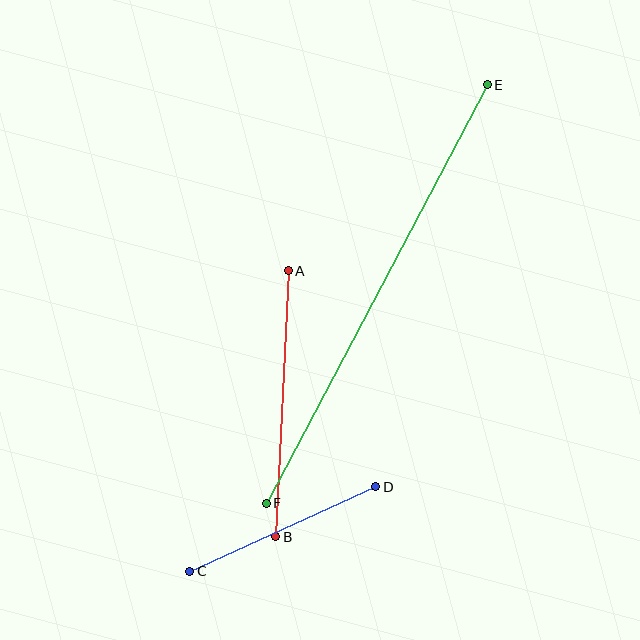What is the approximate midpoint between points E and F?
The midpoint is at approximately (377, 294) pixels.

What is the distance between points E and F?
The distance is approximately 473 pixels.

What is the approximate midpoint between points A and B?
The midpoint is at approximately (282, 404) pixels.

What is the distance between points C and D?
The distance is approximately 204 pixels.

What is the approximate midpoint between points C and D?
The midpoint is at approximately (283, 529) pixels.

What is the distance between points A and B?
The distance is approximately 267 pixels.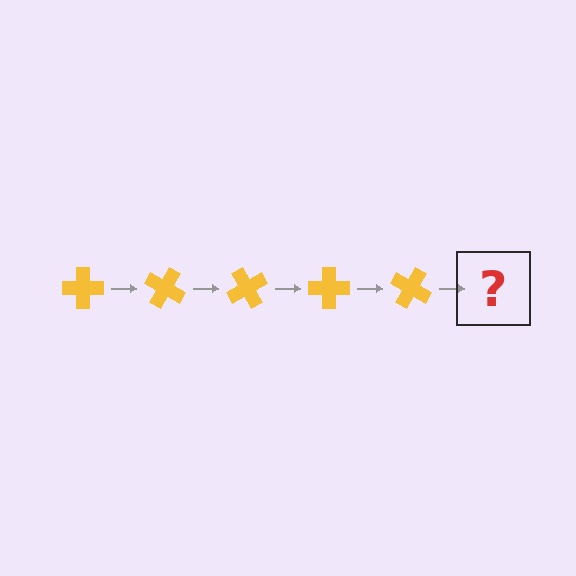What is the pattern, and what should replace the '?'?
The pattern is that the cross rotates 30 degrees each step. The '?' should be a yellow cross rotated 150 degrees.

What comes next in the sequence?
The next element should be a yellow cross rotated 150 degrees.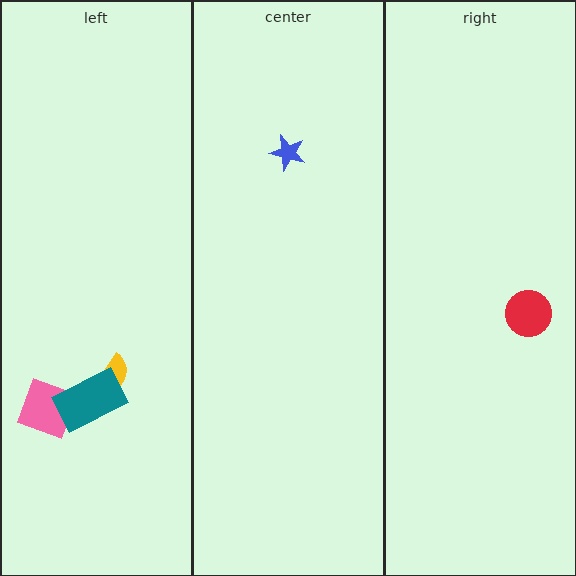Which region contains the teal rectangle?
The left region.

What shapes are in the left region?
The yellow semicircle, the pink diamond, the teal rectangle.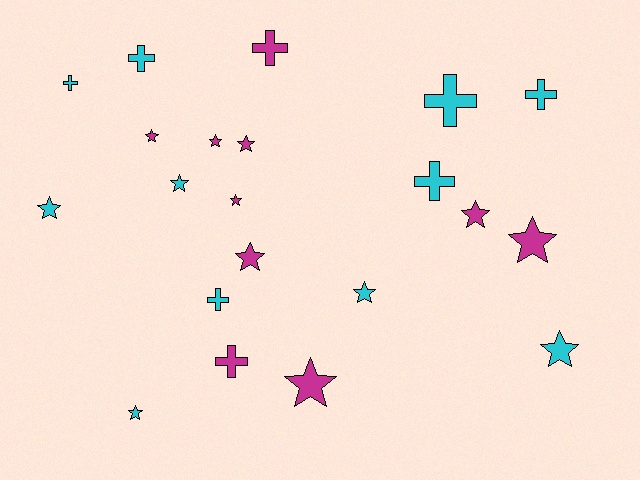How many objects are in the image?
There are 21 objects.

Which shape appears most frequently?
Star, with 13 objects.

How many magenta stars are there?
There are 8 magenta stars.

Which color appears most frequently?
Cyan, with 11 objects.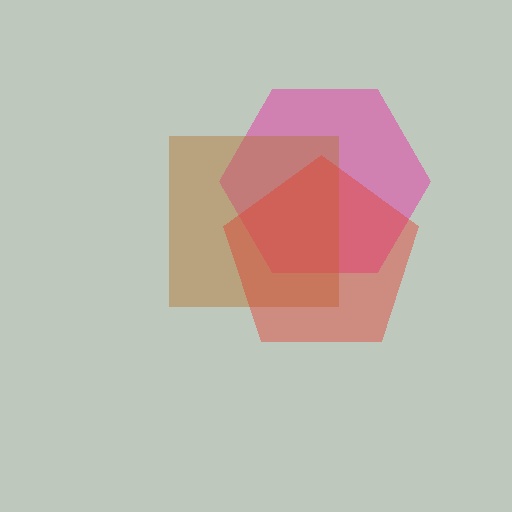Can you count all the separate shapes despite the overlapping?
Yes, there are 3 separate shapes.